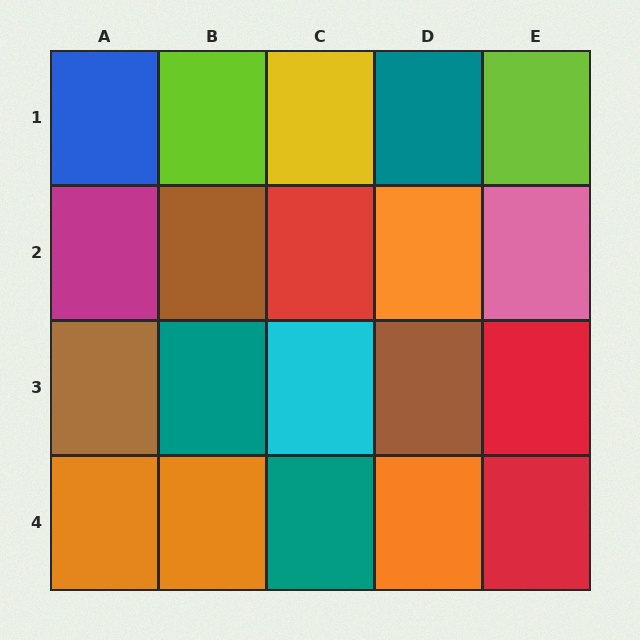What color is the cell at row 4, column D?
Orange.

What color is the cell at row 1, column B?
Lime.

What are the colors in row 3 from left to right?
Brown, teal, cyan, brown, red.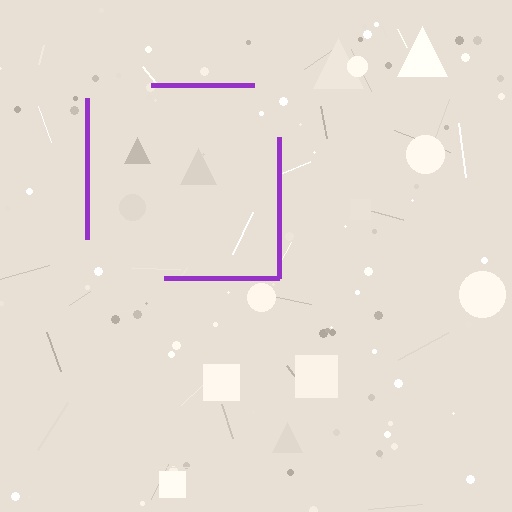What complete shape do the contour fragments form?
The contour fragments form a square.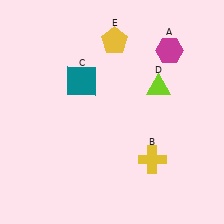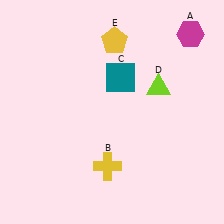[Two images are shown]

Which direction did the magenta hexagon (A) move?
The magenta hexagon (A) moved right.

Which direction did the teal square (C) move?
The teal square (C) moved right.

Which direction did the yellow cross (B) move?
The yellow cross (B) moved left.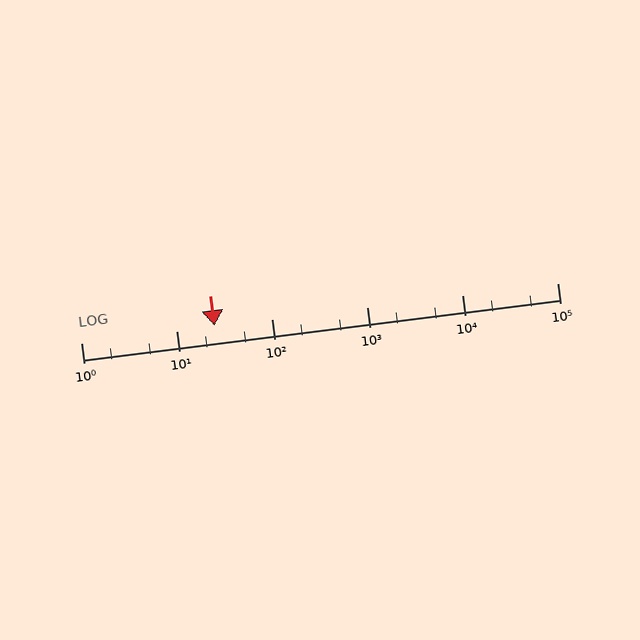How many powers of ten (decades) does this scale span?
The scale spans 5 decades, from 1 to 100000.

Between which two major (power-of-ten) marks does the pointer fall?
The pointer is between 10 and 100.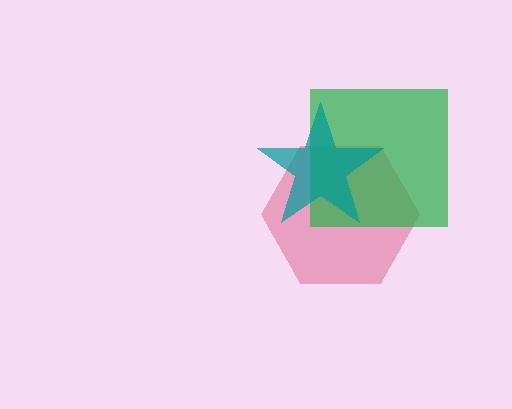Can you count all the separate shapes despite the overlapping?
Yes, there are 3 separate shapes.